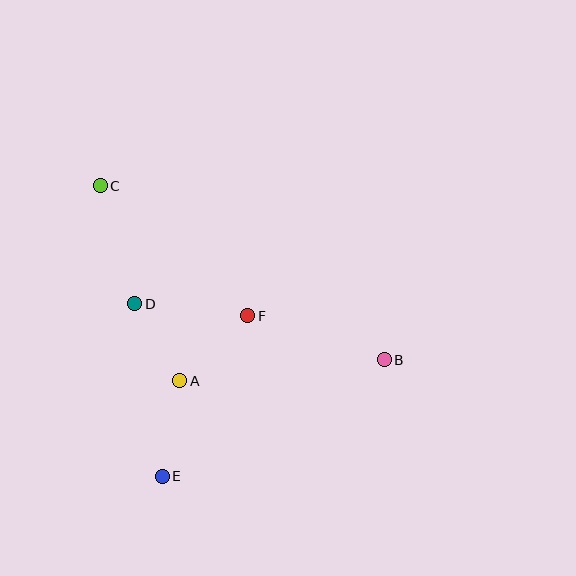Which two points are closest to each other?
Points A and D are closest to each other.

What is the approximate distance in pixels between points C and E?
The distance between C and E is approximately 297 pixels.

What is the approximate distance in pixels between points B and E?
The distance between B and E is approximately 251 pixels.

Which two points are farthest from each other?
Points B and C are farthest from each other.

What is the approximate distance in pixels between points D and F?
The distance between D and F is approximately 114 pixels.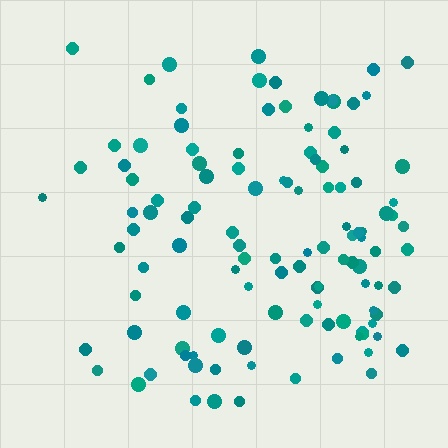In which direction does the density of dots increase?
From left to right, with the right side densest.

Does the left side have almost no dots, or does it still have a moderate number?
Still a moderate number, just noticeably fewer than the right.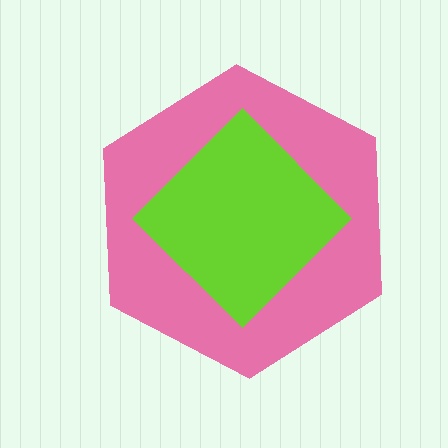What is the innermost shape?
The lime diamond.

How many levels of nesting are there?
2.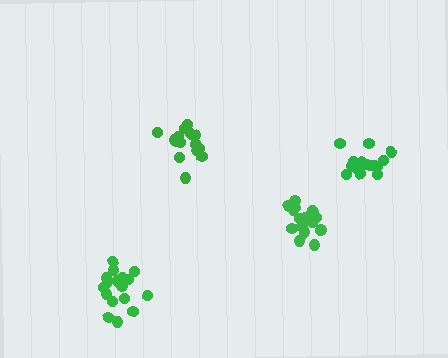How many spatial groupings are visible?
There are 4 spatial groupings.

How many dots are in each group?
Group 1: 17 dots, Group 2: 18 dots, Group 3: 15 dots, Group 4: 19 dots (69 total).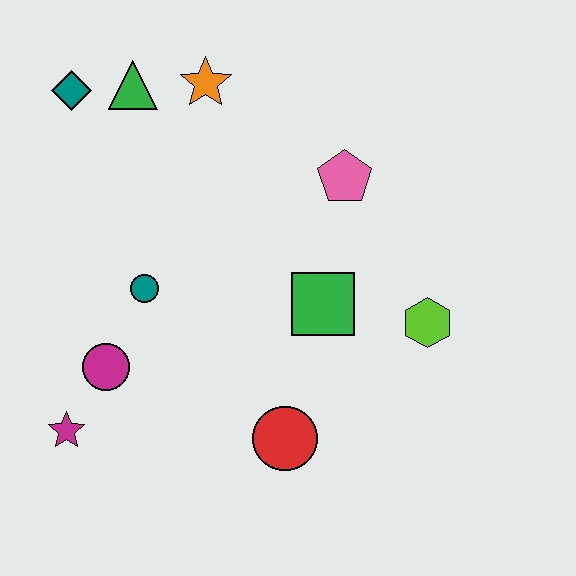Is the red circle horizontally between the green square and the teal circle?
Yes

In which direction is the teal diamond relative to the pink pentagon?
The teal diamond is to the left of the pink pentagon.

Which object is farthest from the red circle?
The teal diamond is farthest from the red circle.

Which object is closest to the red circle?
The green square is closest to the red circle.